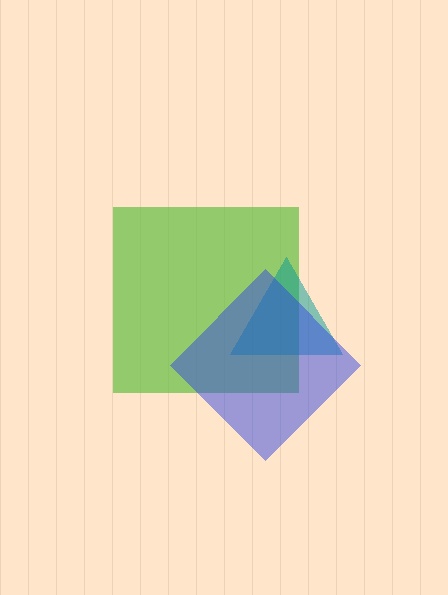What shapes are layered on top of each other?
The layered shapes are: a lime square, a teal triangle, a blue diamond.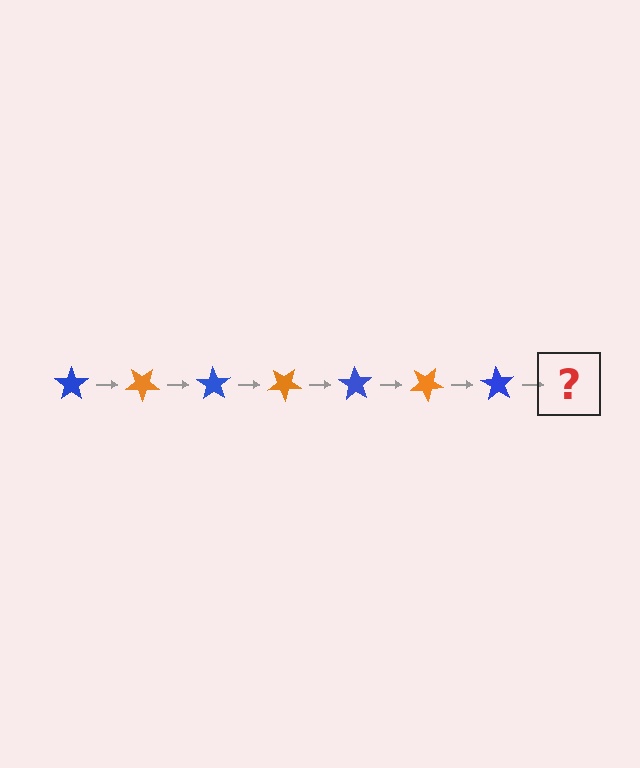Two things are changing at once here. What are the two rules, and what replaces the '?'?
The two rules are that it rotates 35 degrees each step and the color cycles through blue and orange. The '?' should be an orange star, rotated 245 degrees from the start.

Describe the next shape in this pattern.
It should be an orange star, rotated 245 degrees from the start.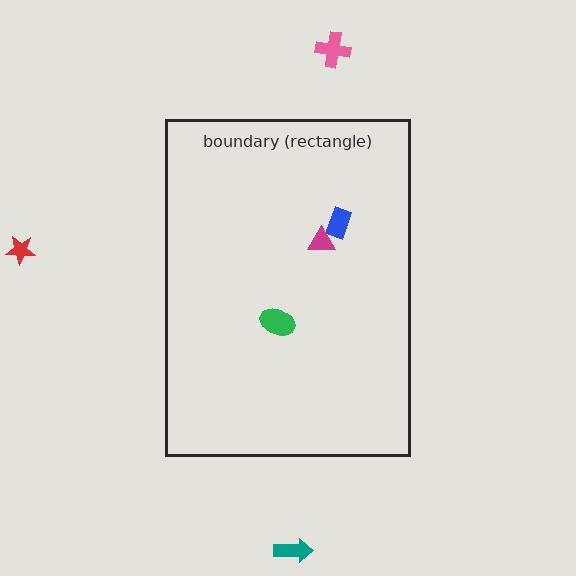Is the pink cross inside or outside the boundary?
Outside.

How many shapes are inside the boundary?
3 inside, 3 outside.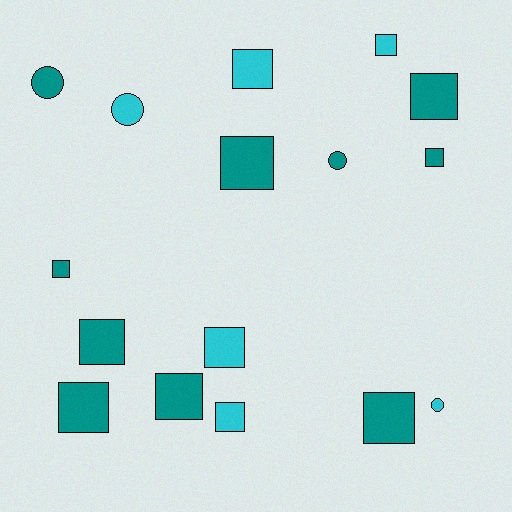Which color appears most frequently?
Teal, with 10 objects.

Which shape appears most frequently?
Square, with 12 objects.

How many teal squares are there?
There are 8 teal squares.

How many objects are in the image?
There are 16 objects.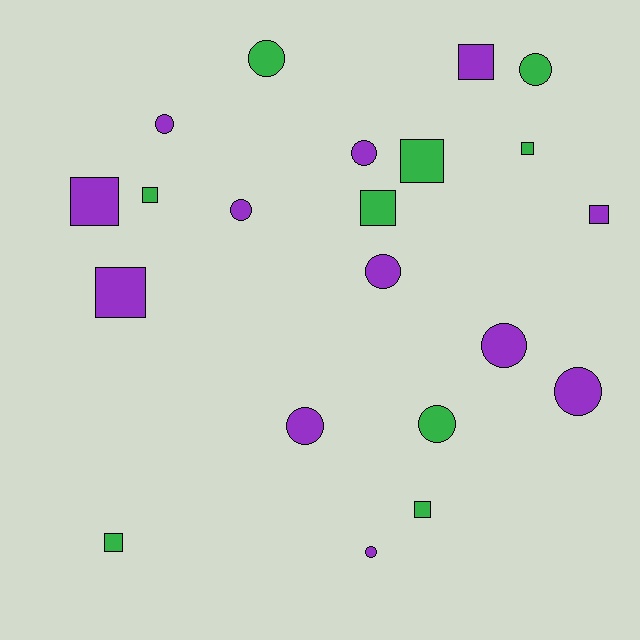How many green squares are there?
There are 6 green squares.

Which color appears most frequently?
Purple, with 12 objects.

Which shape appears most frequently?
Circle, with 11 objects.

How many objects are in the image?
There are 21 objects.